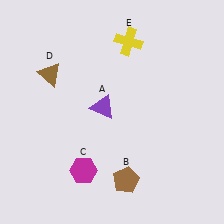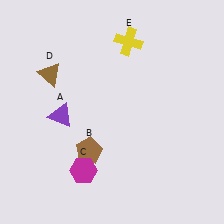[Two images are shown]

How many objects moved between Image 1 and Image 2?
2 objects moved between the two images.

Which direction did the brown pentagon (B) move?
The brown pentagon (B) moved left.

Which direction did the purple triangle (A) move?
The purple triangle (A) moved left.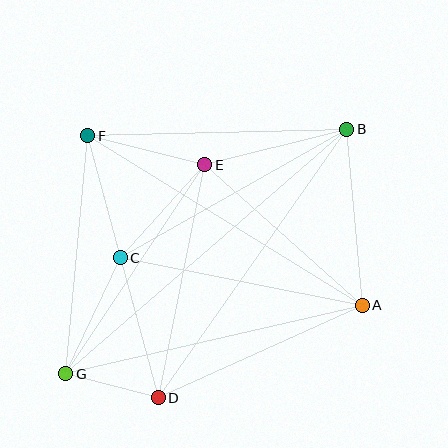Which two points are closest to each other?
Points D and G are closest to each other.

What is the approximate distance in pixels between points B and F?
The distance between B and F is approximately 259 pixels.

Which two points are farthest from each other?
Points B and G are farthest from each other.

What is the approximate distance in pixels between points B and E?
The distance between B and E is approximately 147 pixels.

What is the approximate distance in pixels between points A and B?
The distance between A and B is approximately 176 pixels.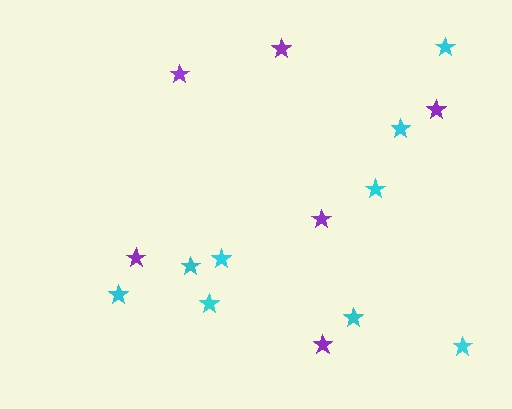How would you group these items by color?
There are 2 groups: one group of cyan stars (9) and one group of purple stars (6).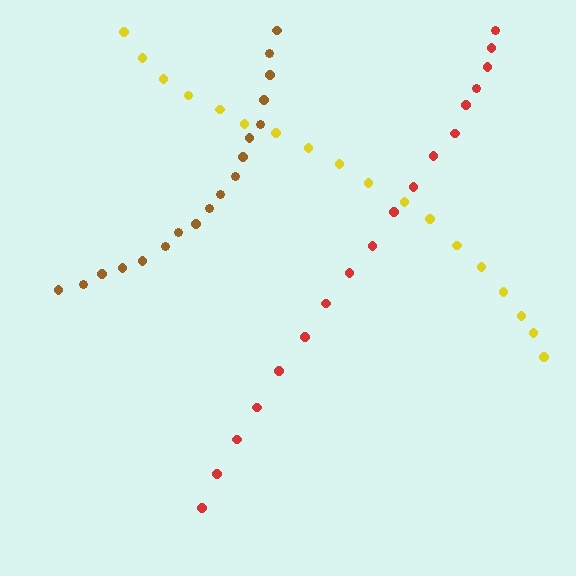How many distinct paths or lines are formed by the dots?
There are 3 distinct paths.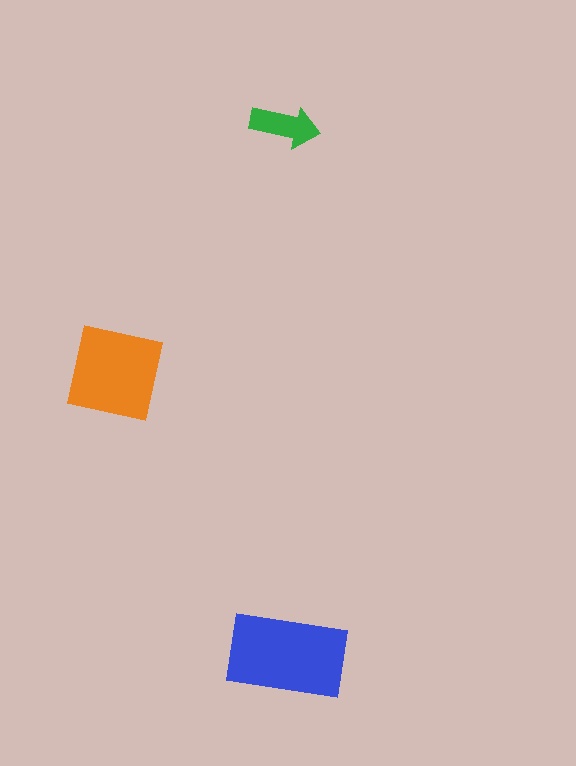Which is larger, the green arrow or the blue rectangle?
The blue rectangle.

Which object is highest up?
The green arrow is topmost.